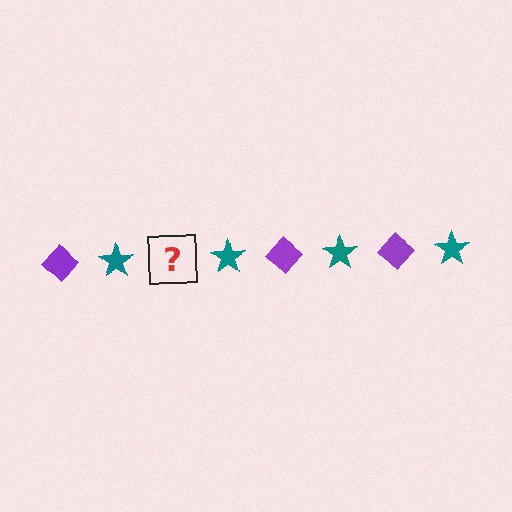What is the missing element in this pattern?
The missing element is a purple diamond.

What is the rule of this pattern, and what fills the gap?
The rule is that the pattern alternates between purple diamond and teal star. The gap should be filled with a purple diamond.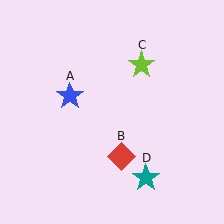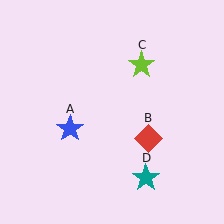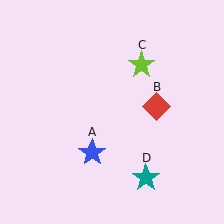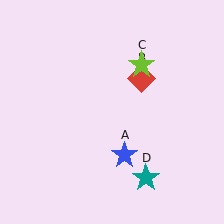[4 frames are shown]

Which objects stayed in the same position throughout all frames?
Lime star (object C) and teal star (object D) remained stationary.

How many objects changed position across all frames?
2 objects changed position: blue star (object A), red diamond (object B).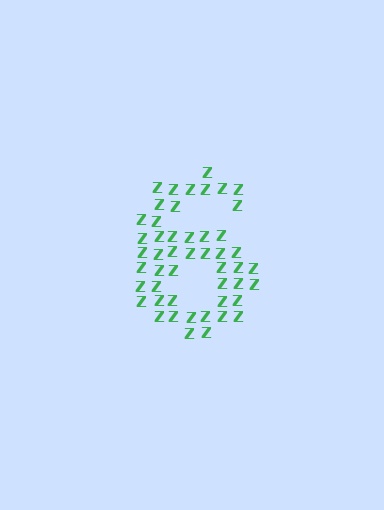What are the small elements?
The small elements are letter Z's.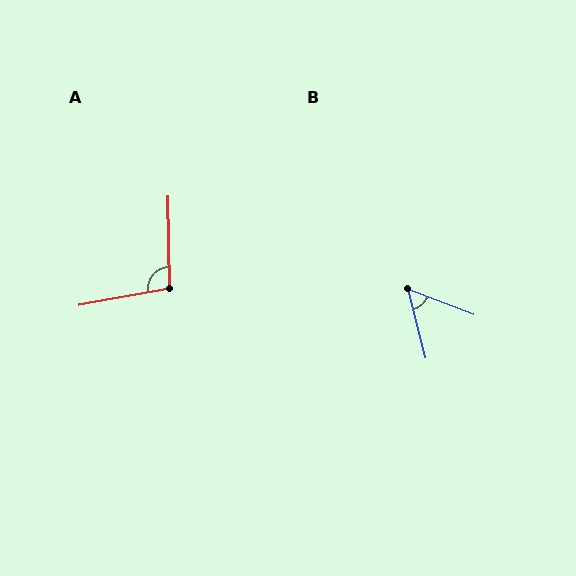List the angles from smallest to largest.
B (55°), A (100°).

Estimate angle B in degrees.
Approximately 55 degrees.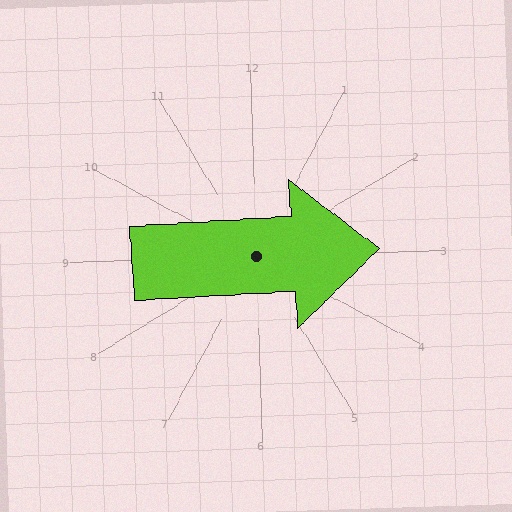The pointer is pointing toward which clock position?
Roughly 3 o'clock.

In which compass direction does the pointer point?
East.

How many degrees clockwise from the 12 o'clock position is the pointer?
Approximately 88 degrees.